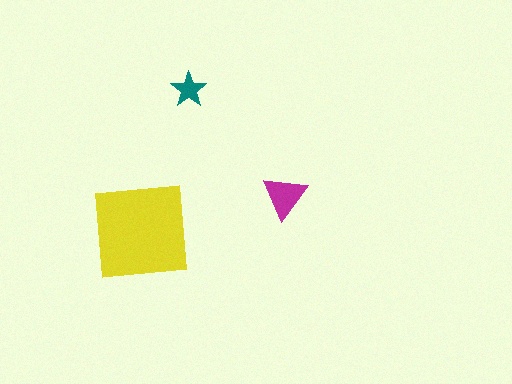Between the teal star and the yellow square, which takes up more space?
The yellow square.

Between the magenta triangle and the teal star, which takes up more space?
The magenta triangle.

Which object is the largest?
The yellow square.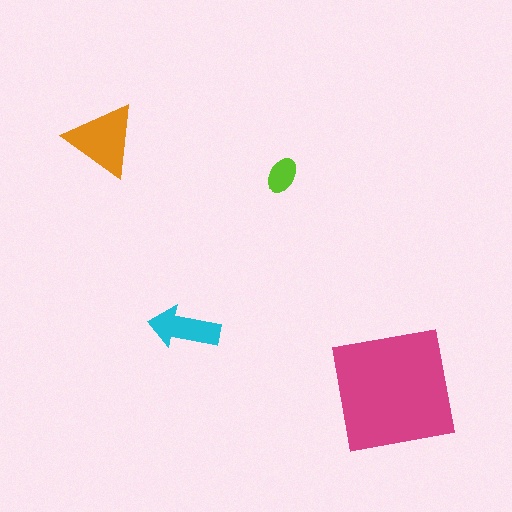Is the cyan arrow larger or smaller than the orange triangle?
Smaller.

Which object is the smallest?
The lime ellipse.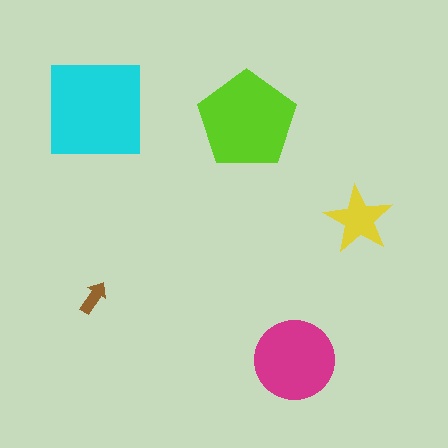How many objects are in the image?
There are 5 objects in the image.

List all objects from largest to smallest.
The cyan square, the lime pentagon, the magenta circle, the yellow star, the brown arrow.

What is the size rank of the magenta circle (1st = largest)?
3rd.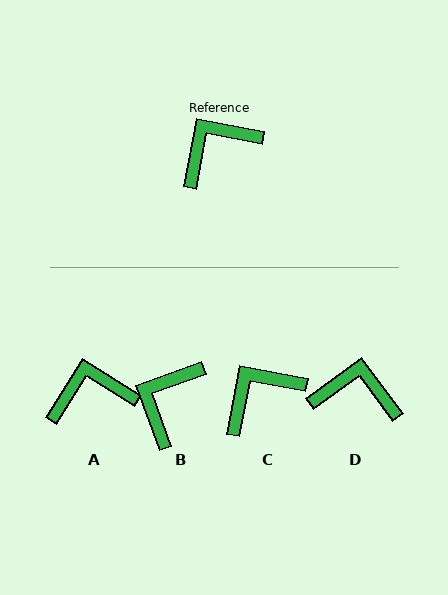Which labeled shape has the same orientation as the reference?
C.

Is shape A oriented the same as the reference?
No, it is off by about 21 degrees.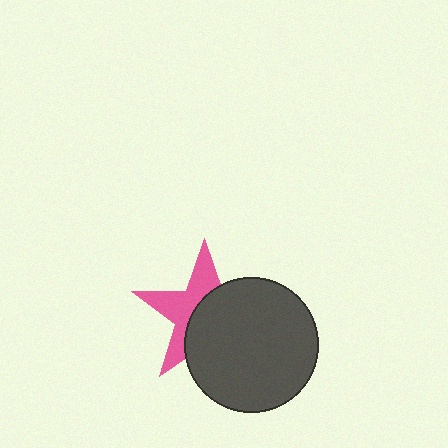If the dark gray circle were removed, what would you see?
You would see the complete pink star.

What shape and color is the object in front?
The object in front is a dark gray circle.